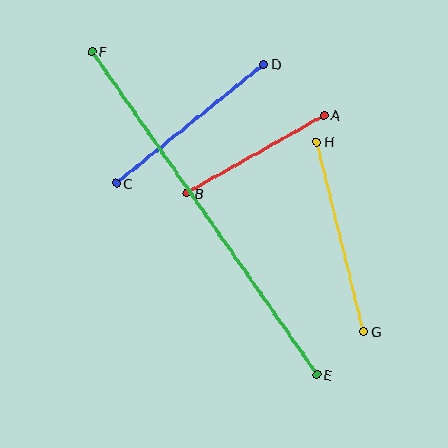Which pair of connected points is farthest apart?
Points E and F are farthest apart.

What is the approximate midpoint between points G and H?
The midpoint is at approximately (340, 237) pixels.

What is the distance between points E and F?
The distance is approximately 394 pixels.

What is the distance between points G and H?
The distance is approximately 196 pixels.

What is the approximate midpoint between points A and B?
The midpoint is at approximately (256, 154) pixels.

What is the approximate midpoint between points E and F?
The midpoint is at approximately (204, 213) pixels.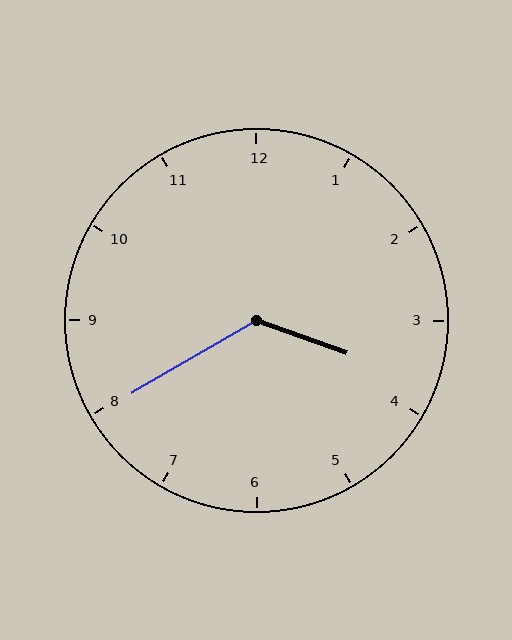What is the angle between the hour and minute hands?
Approximately 130 degrees.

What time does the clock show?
3:40.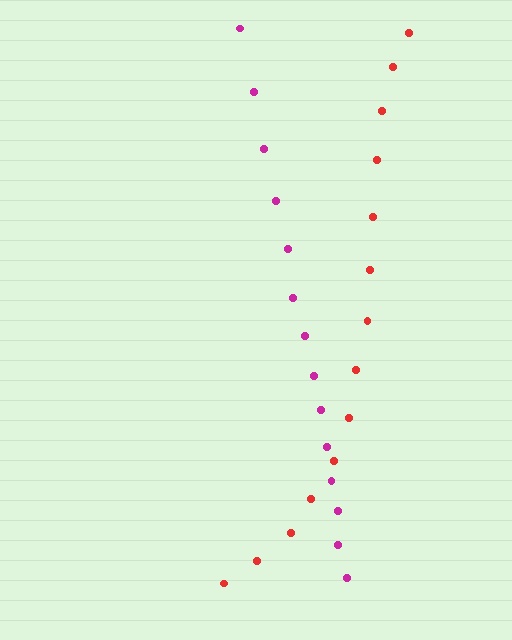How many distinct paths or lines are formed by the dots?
There are 2 distinct paths.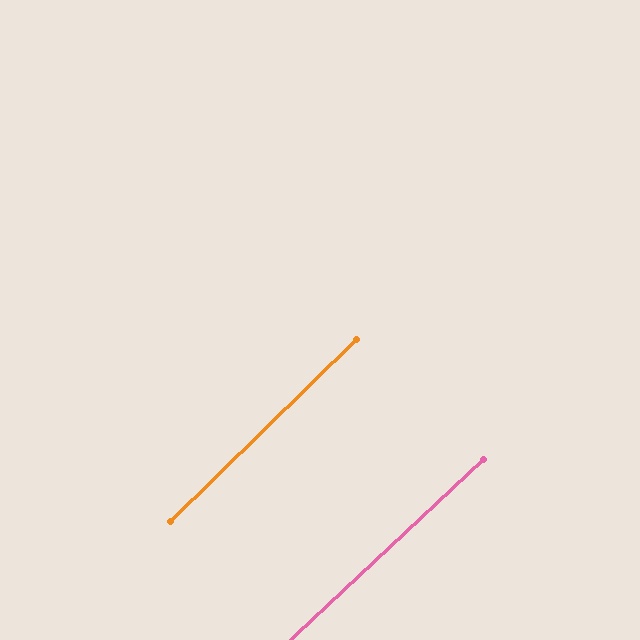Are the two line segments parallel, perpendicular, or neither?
Parallel — their directions differ by only 1.3°.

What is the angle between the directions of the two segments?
Approximately 1 degree.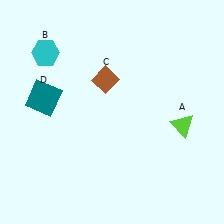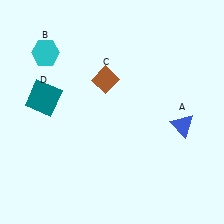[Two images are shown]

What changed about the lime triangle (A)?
In Image 1, A is lime. In Image 2, it changed to blue.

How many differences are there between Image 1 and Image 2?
There is 1 difference between the two images.